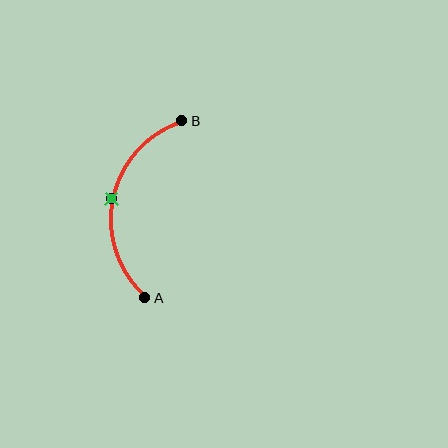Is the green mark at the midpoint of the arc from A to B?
Yes. The green mark lies on the arc at equal arc-length from both A and B — it is the arc midpoint.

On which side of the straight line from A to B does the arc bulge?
The arc bulges to the left of the straight line connecting A and B.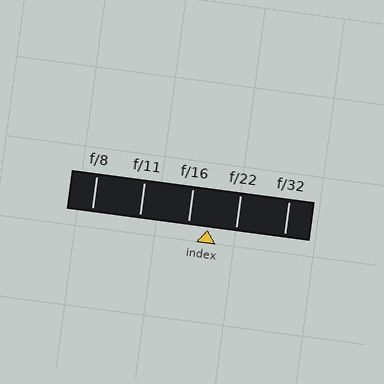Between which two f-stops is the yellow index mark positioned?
The index mark is between f/16 and f/22.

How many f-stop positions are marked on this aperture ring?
There are 5 f-stop positions marked.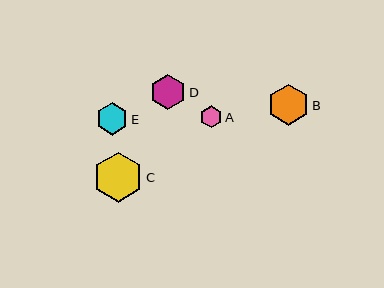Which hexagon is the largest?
Hexagon C is the largest with a size of approximately 50 pixels.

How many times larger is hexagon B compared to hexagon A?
Hexagon B is approximately 1.9 times the size of hexagon A.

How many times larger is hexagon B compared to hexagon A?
Hexagon B is approximately 1.9 times the size of hexagon A.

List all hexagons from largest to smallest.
From largest to smallest: C, B, D, E, A.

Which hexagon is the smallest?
Hexagon A is the smallest with a size of approximately 22 pixels.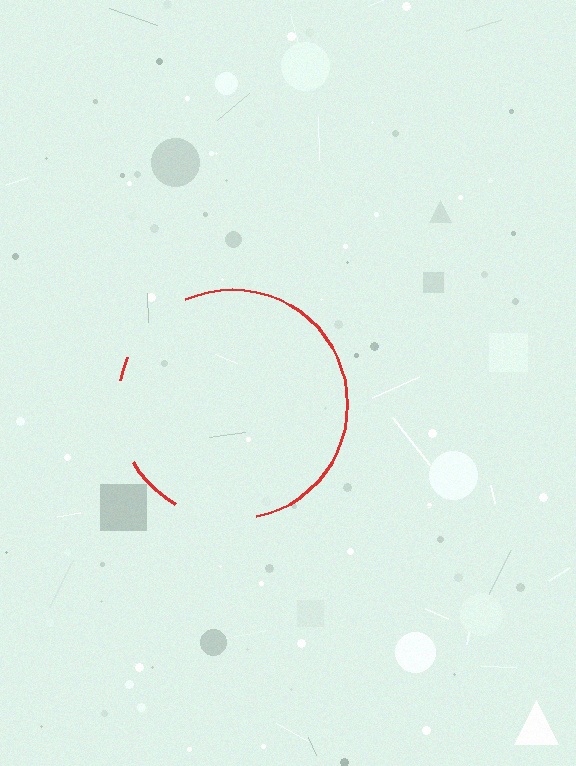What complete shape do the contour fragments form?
The contour fragments form a circle.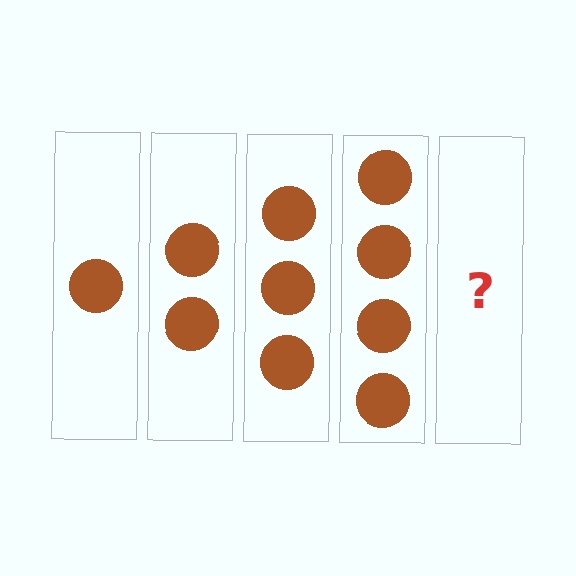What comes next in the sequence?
The next element should be 5 circles.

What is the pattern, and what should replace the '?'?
The pattern is that each step adds one more circle. The '?' should be 5 circles.